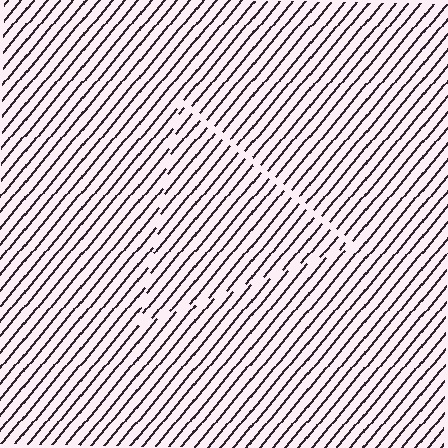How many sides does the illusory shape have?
3 sides — the line-ends trace a triangle.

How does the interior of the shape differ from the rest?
The interior of the shape contains the same grating, shifted by half a period — the contour is defined by the phase discontinuity where line-ends from the inner and outer gratings abut.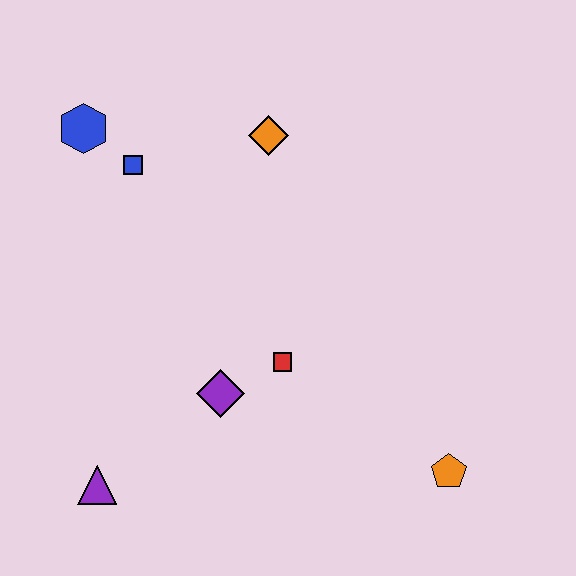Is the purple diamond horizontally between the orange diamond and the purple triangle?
Yes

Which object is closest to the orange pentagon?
The red square is closest to the orange pentagon.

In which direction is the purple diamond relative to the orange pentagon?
The purple diamond is to the left of the orange pentagon.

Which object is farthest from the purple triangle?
The orange diamond is farthest from the purple triangle.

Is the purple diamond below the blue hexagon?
Yes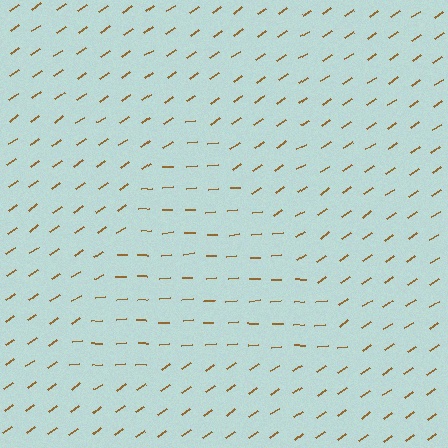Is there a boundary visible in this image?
Yes, there is a texture boundary formed by a change in line orientation.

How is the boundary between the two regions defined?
The boundary is defined purely by a change in line orientation (approximately 31 degrees difference). All lines are the same color and thickness.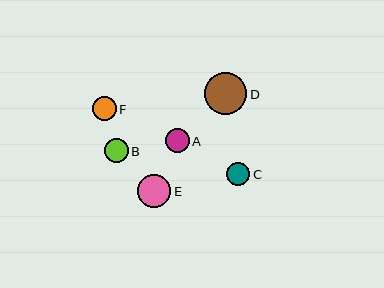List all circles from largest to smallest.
From largest to smallest: D, E, B, A, F, C.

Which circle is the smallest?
Circle C is the smallest with a size of approximately 23 pixels.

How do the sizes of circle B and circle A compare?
Circle B and circle A are approximately the same size.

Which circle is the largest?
Circle D is the largest with a size of approximately 42 pixels.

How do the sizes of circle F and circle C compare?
Circle F and circle C are approximately the same size.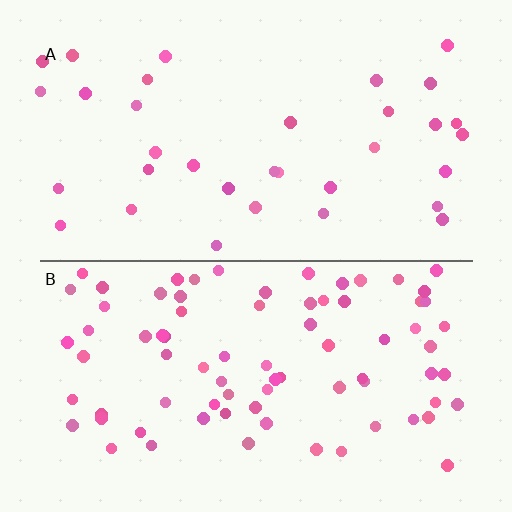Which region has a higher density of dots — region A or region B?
B (the bottom).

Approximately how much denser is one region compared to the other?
Approximately 2.3× — region B over region A.